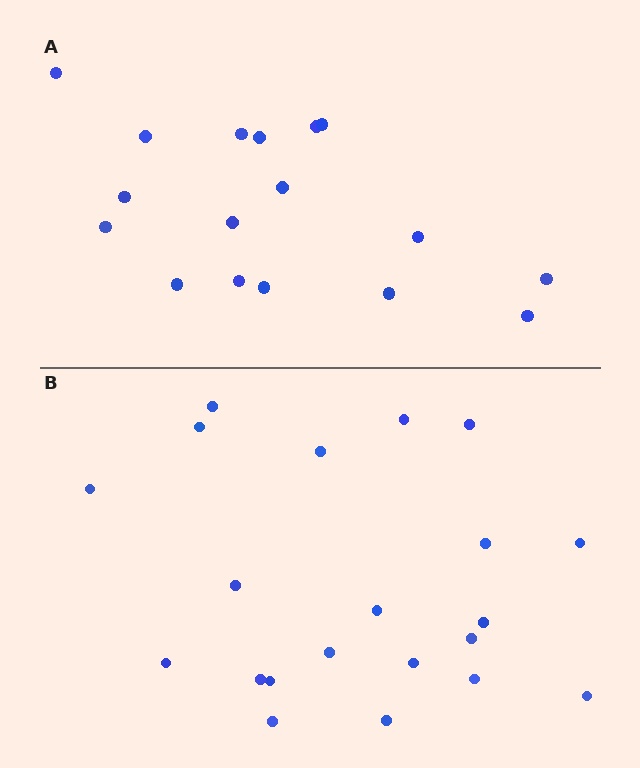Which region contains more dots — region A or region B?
Region B (the bottom region) has more dots.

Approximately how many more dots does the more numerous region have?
Region B has about 4 more dots than region A.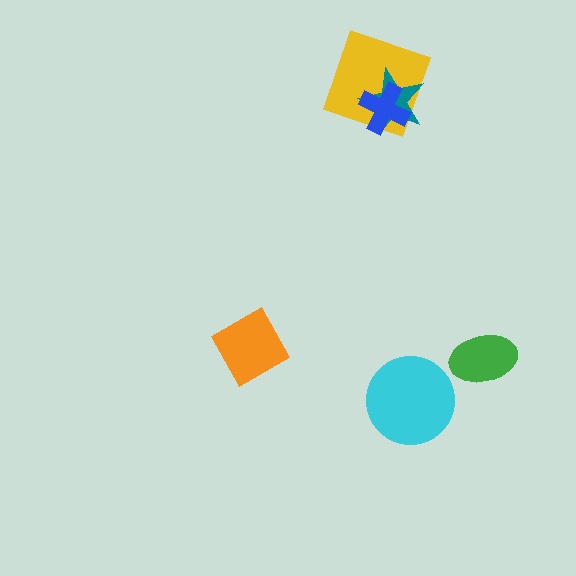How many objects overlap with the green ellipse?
0 objects overlap with the green ellipse.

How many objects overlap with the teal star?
2 objects overlap with the teal star.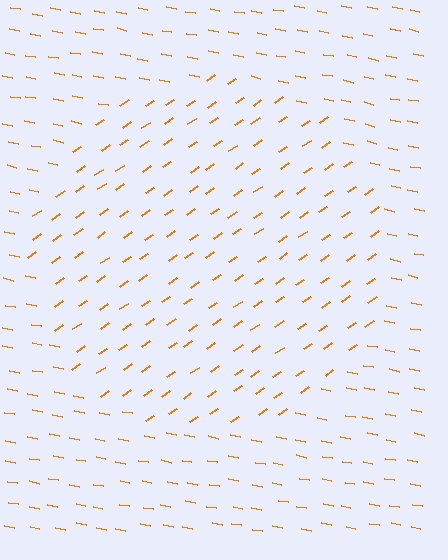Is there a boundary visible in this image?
Yes, there is a texture boundary formed by a change in line orientation.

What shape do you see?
I see a circle.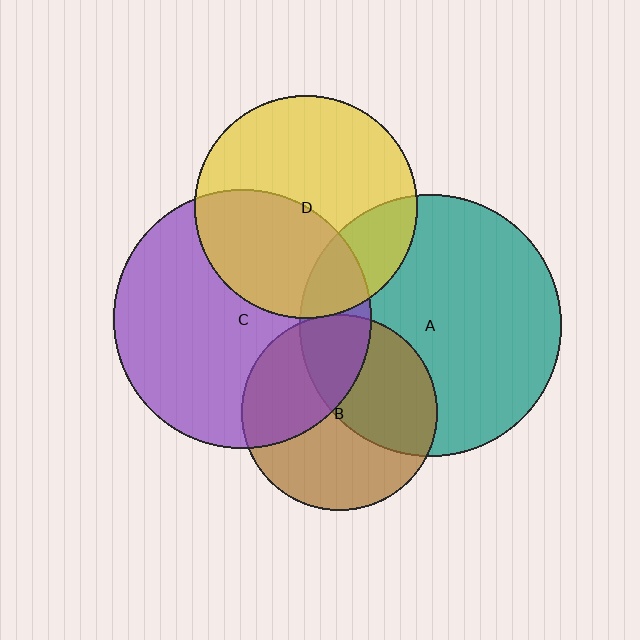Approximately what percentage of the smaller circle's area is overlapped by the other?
Approximately 15%.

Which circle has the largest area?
Circle A (teal).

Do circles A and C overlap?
Yes.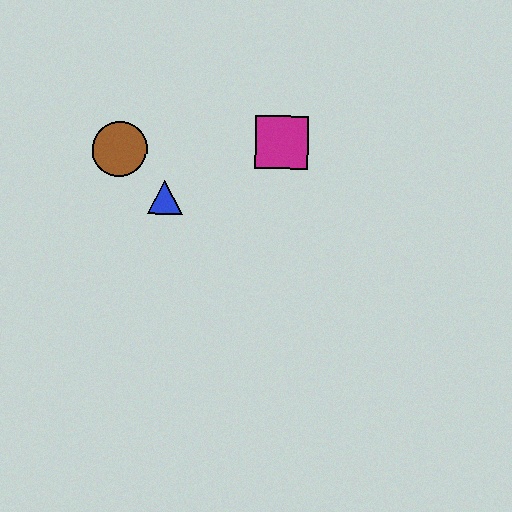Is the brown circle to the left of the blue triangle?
Yes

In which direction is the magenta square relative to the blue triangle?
The magenta square is to the right of the blue triangle.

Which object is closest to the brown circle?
The blue triangle is closest to the brown circle.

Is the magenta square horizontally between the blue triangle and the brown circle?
No